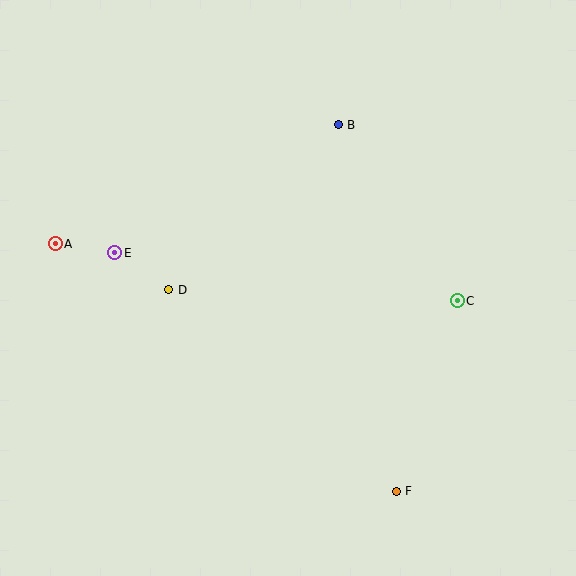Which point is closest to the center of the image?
Point D at (169, 290) is closest to the center.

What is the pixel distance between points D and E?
The distance between D and E is 66 pixels.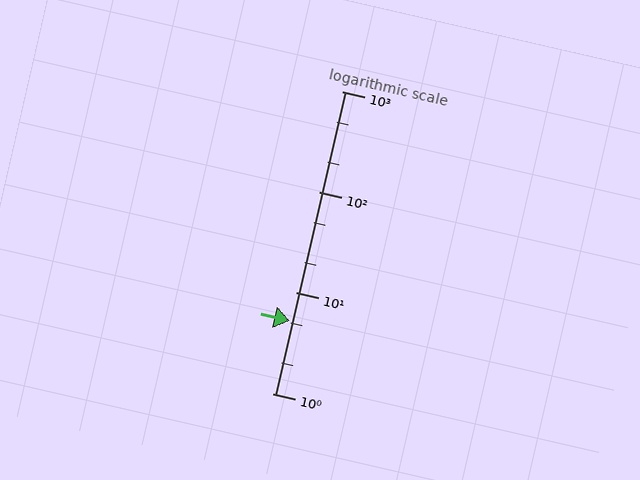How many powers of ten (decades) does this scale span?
The scale spans 3 decades, from 1 to 1000.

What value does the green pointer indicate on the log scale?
The pointer indicates approximately 5.3.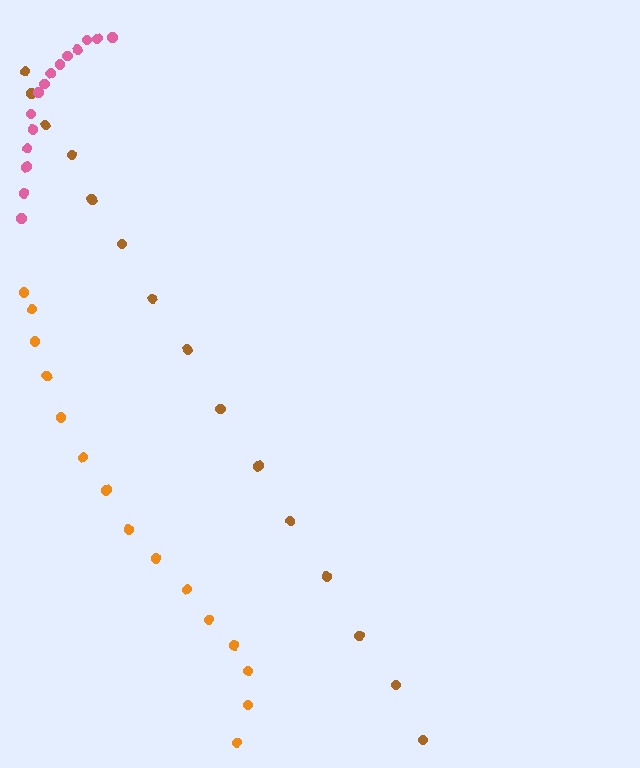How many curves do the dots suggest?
There are 3 distinct paths.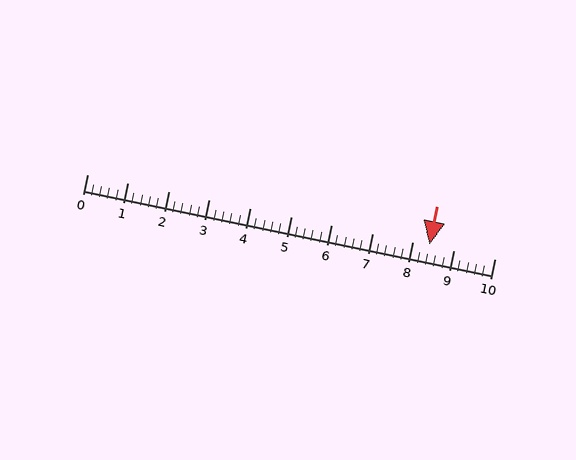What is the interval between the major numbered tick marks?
The major tick marks are spaced 1 units apart.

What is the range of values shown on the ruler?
The ruler shows values from 0 to 10.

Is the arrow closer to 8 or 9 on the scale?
The arrow is closer to 8.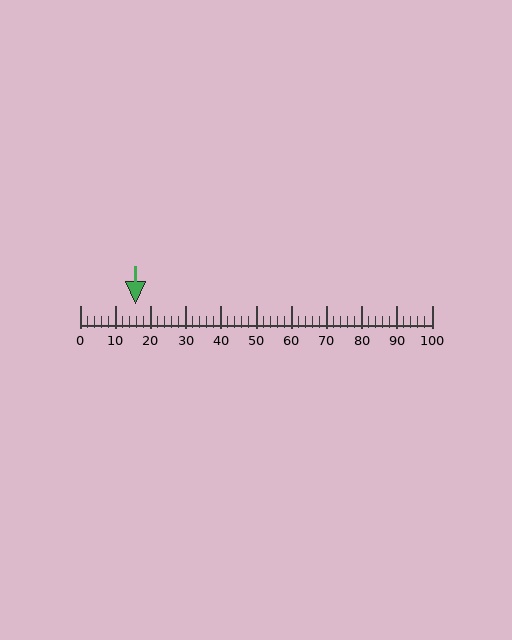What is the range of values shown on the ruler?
The ruler shows values from 0 to 100.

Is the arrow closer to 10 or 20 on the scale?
The arrow is closer to 20.